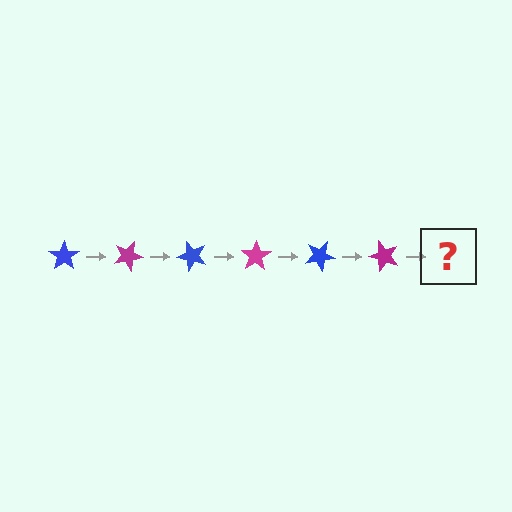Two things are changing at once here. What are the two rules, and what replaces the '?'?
The two rules are that it rotates 25 degrees each step and the color cycles through blue and magenta. The '?' should be a blue star, rotated 150 degrees from the start.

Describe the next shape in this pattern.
It should be a blue star, rotated 150 degrees from the start.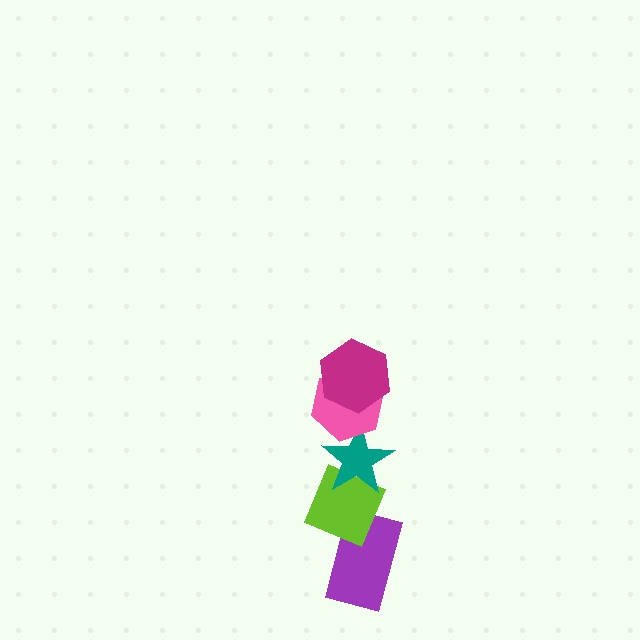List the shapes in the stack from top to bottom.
From top to bottom: the magenta hexagon, the pink hexagon, the teal star, the lime diamond, the purple rectangle.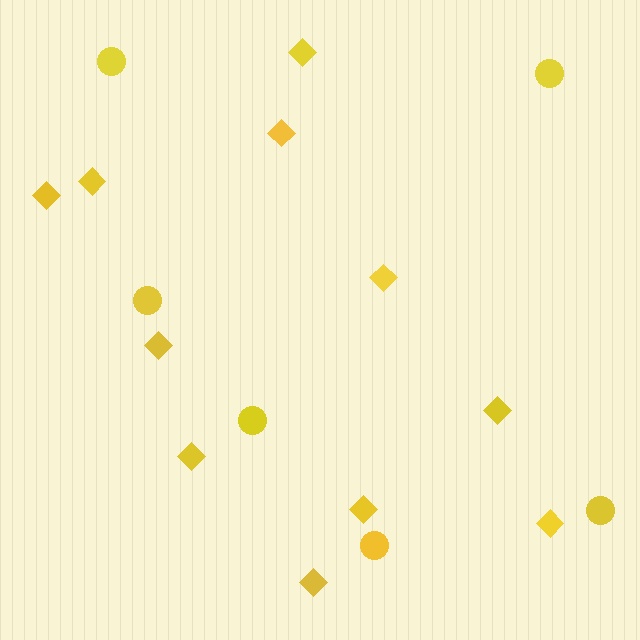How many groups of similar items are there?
There are 2 groups: one group of diamonds (11) and one group of circles (6).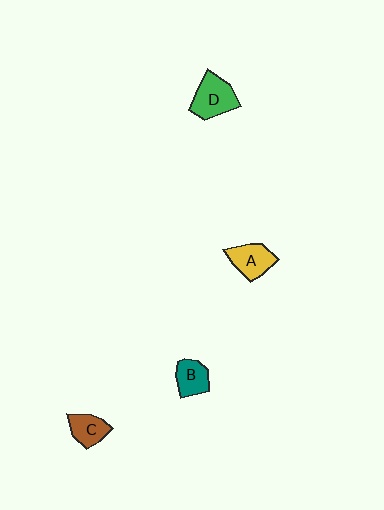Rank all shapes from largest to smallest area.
From largest to smallest: D (green), A (yellow), B (teal), C (brown).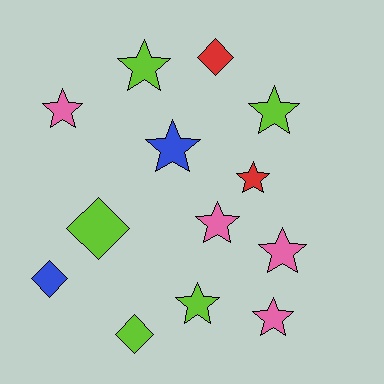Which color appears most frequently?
Lime, with 5 objects.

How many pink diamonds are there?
There are no pink diamonds.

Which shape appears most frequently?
Star, with 9 objects.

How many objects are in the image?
There are 13 objects.